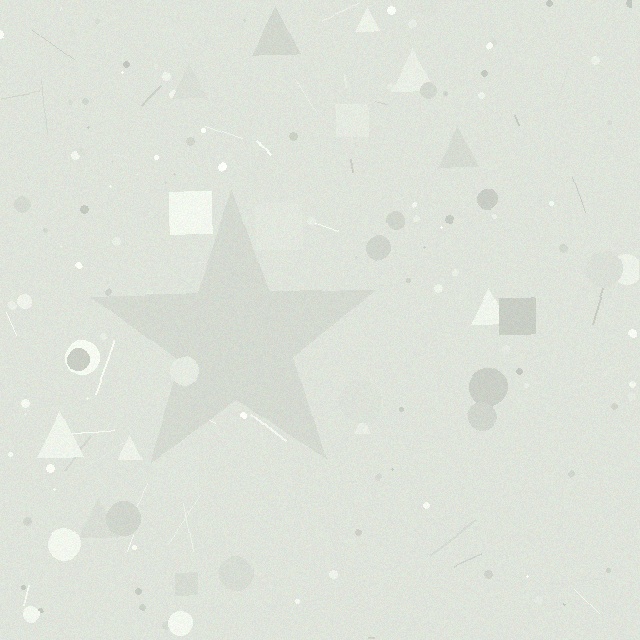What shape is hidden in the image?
A star is hidden in the image.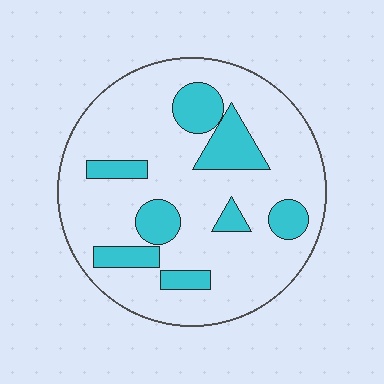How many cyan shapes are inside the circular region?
8.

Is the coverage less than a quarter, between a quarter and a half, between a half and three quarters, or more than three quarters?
Less than a quarter.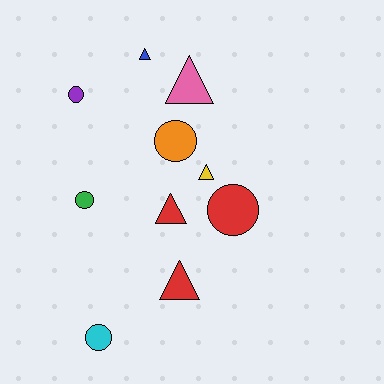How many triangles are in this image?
There are 5 triangles.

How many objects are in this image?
There are 10 objects.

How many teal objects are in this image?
There are no teal objects.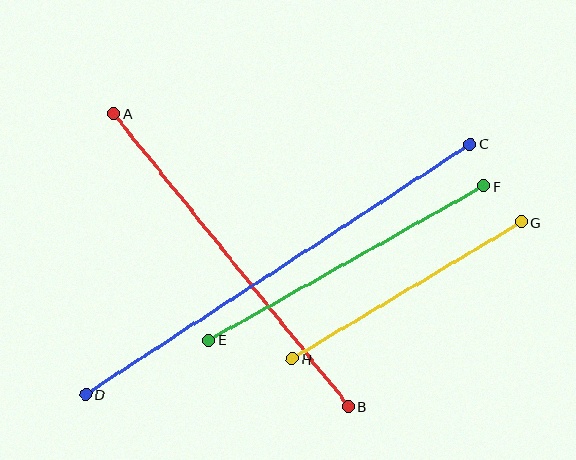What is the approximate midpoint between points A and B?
The midpoint is at approximately (231, 260) pixels.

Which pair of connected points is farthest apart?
Points C and D are farthest apart.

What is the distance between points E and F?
The distance is approximately 315 pixels.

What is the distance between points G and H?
The distance is approximately 267 pixels.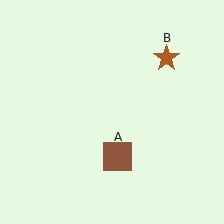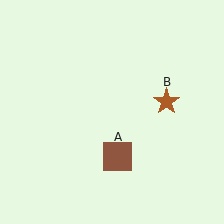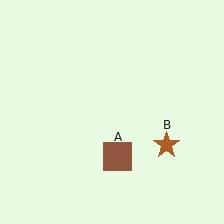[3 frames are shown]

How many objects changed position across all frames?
1 object changed position: brown star (object B).